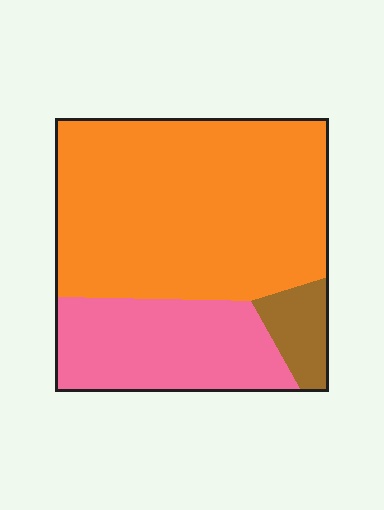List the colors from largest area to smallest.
From largest to smallest: orange, pink, brown.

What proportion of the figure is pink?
Pink takes up about one quarter (1/4) of the figure.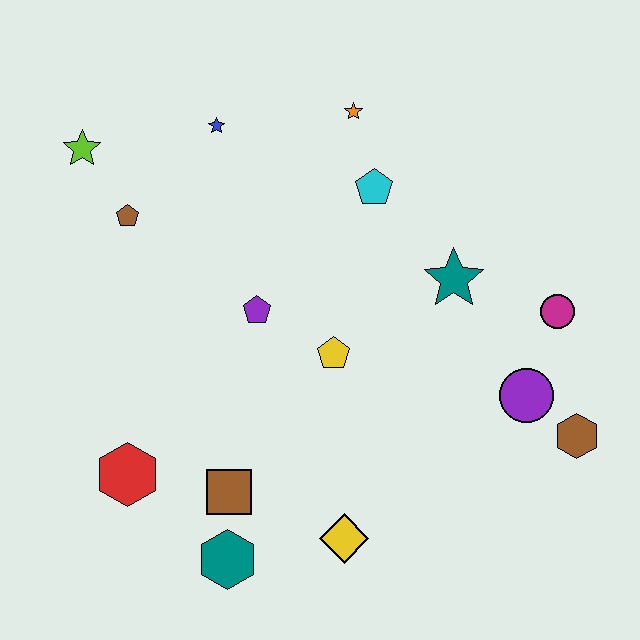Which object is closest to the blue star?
The brown pentagon is closest to the blue star.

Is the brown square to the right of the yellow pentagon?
No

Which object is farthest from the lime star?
The brown hexagon is farthest from the lime star.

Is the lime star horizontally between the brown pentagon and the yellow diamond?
No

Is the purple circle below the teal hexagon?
No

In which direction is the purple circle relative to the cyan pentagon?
The purple circle is below the cyan pentagon.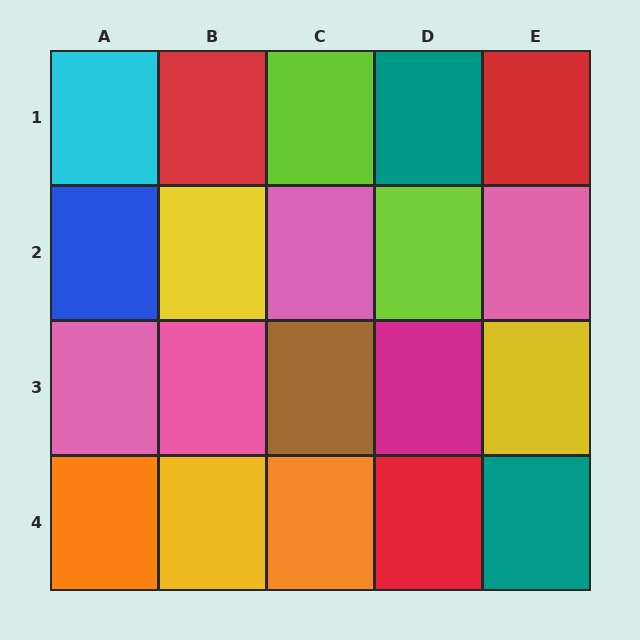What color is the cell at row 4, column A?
Orange.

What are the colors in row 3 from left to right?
Pink, pink, brown, magenta, yellow.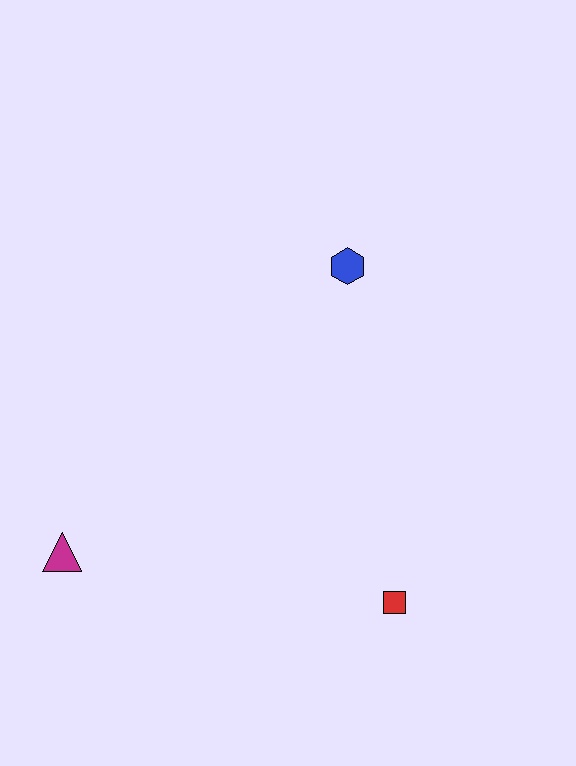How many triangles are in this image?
There is 1 triangle.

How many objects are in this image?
There are 3 objects.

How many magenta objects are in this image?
There is 1 magenta object.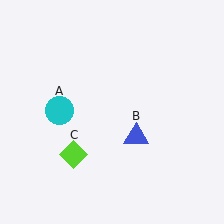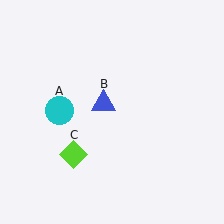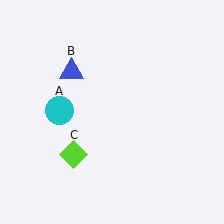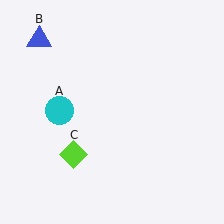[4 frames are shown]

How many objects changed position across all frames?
1 object changed position: blue triangle (object B).